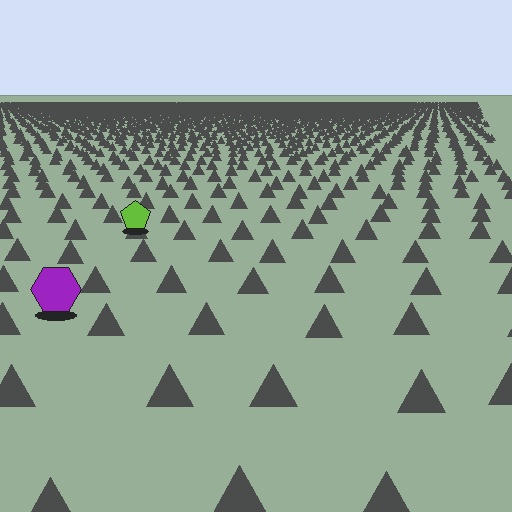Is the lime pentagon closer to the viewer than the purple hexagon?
No. The purple hexagon is closer — you can tell from the texture gradient: the ground texture is coarser near it.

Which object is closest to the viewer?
The purple hexagon is closest. The texture marks near it are larger and more spread out.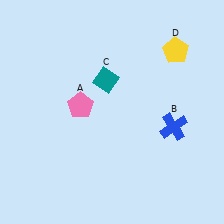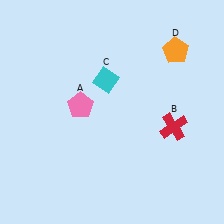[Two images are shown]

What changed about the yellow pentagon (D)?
In Image 1, D is yellow. In Image 2, it changed to orange.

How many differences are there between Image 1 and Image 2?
There are 3 differences between the two images.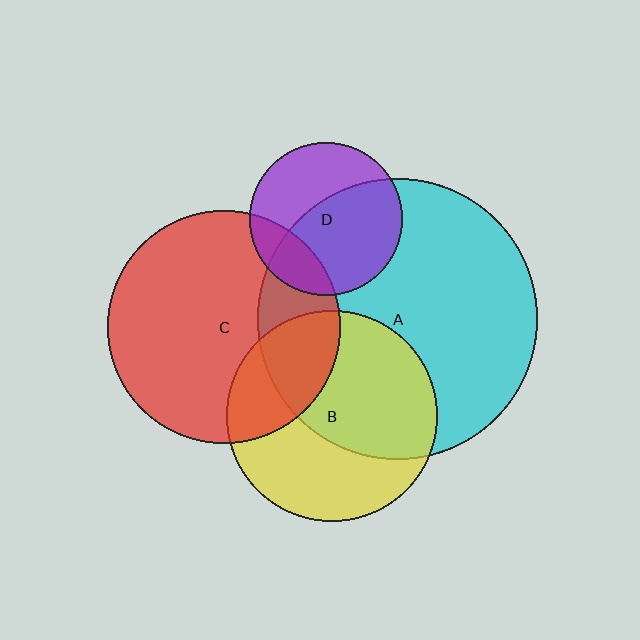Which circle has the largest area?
Circle A (cyan).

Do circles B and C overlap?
Yes.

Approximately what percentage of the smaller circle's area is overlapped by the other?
Approximately 30%.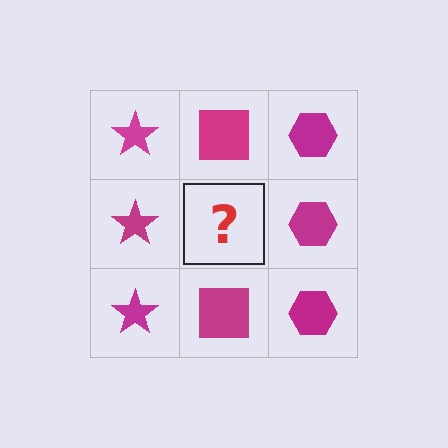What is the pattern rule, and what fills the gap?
The rule is that each column has a consistent shape. The gap should be filled with a magenta square.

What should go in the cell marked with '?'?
The missing cell should contain a magenta square.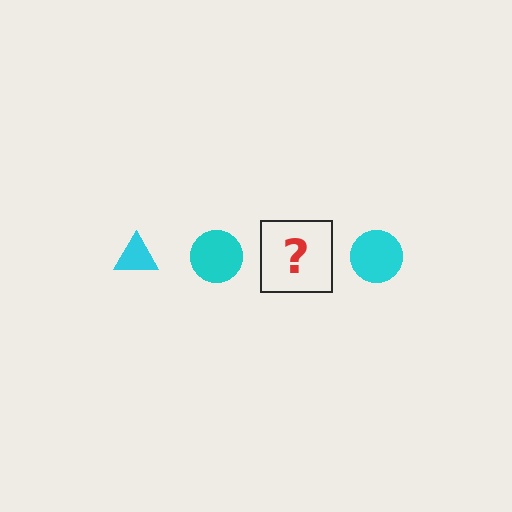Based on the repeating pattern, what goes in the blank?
The blank should be a cyan triangle.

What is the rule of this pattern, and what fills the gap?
The rule is that the pattern cycles through triangle, circle shapes in cyan. The gap should be filled with a cyan triangle.